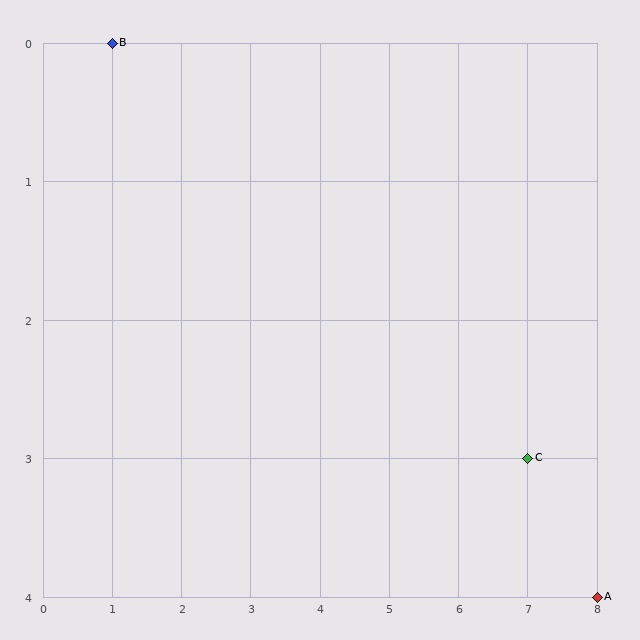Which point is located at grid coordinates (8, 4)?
Point A is at (8, 4).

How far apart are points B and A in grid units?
Points B and A are 7 columns and 4 rows apart (about 8.1 grid units diagonally).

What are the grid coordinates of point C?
Point C is at grid coordinates (7, 3).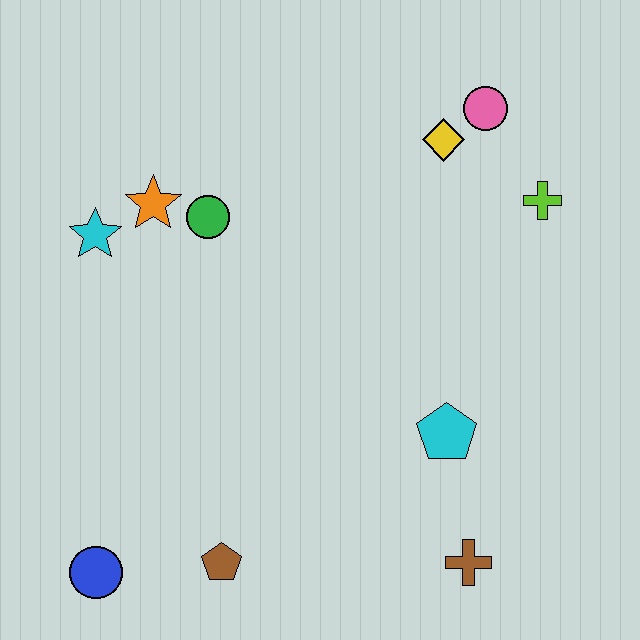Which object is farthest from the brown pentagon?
The pink circle is farthest from the brown pentagon.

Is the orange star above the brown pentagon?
Yes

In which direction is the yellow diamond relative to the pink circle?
The yellow diamond is to the left of the pink circle.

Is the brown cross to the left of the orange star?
No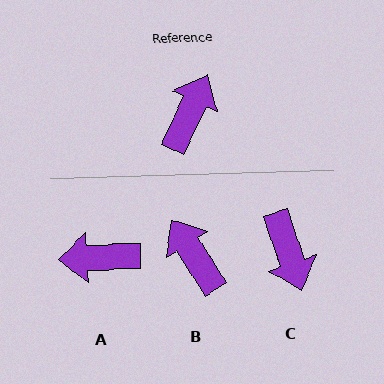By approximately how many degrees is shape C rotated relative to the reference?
Approximately 136 degrees clockwise.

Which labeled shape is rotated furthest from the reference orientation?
C, about 136 degrees away.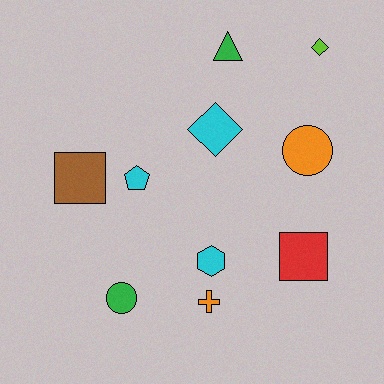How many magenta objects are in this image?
There are no magenta objects.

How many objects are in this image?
There are 10 objects.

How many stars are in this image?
There are no stars.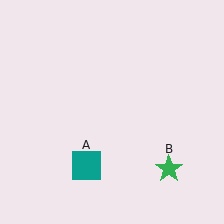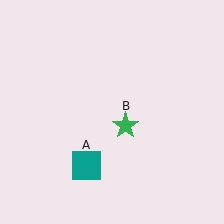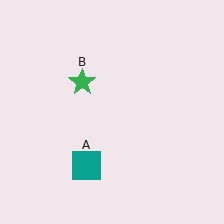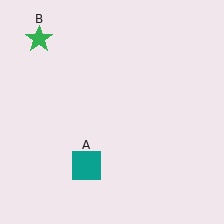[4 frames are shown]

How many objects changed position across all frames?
1 object changed position: green star (object B).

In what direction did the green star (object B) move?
The green star (object B) moved up and to the left.